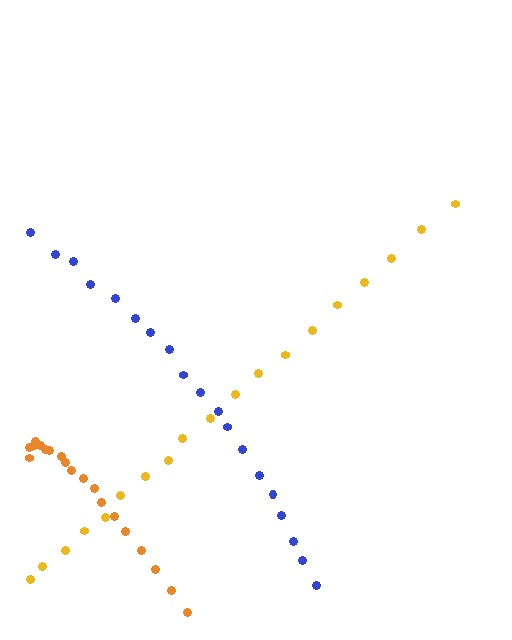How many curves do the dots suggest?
There are 3 distinct paths.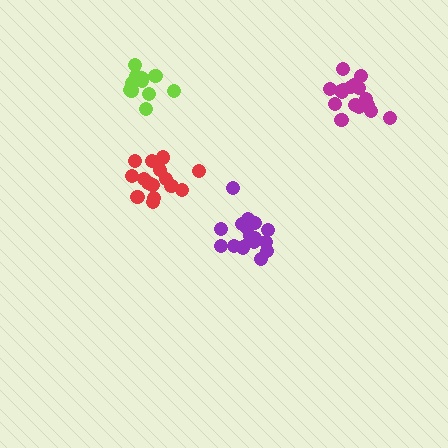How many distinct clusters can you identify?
There are 4 distinct clusters.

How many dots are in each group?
Group 1: 11 dots, Group 2: 15 dots, Group 3: 17 dots, Group 4: 17 dots (60 total).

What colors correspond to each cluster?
The clusters are colored: lime, red, magenta, purple.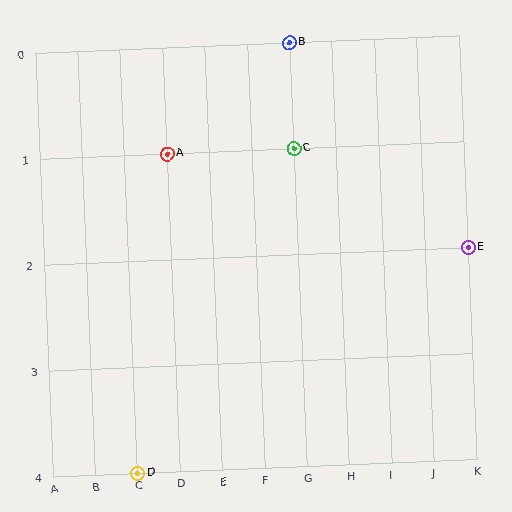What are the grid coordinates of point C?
Point C is at grid coordinates (G, 1).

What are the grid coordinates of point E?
Point E is at grid coordinates (K, 2).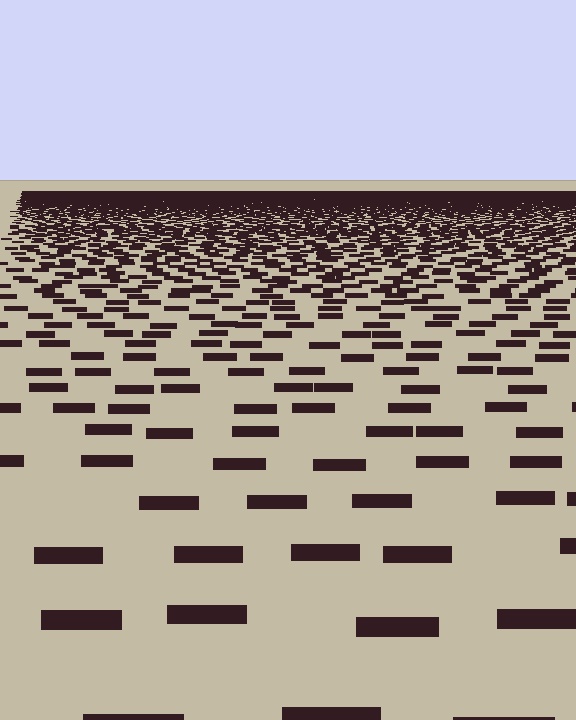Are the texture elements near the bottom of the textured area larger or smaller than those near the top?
Larger. Near the bottom, elements are closer to the viewer and appear at a bigger on-screen size.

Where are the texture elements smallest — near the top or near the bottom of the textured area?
Near the top.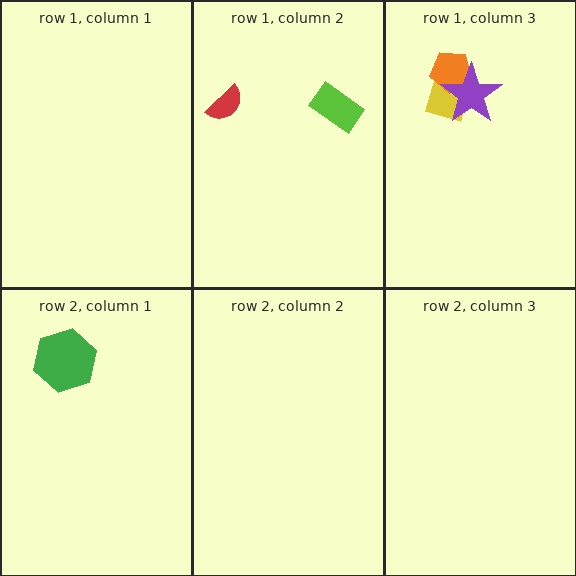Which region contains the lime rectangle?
The row 1, column 2 region.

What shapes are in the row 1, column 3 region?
The yellow diamond, the orange pentagon, the purple star.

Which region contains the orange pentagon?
The row 1, column 3 region.